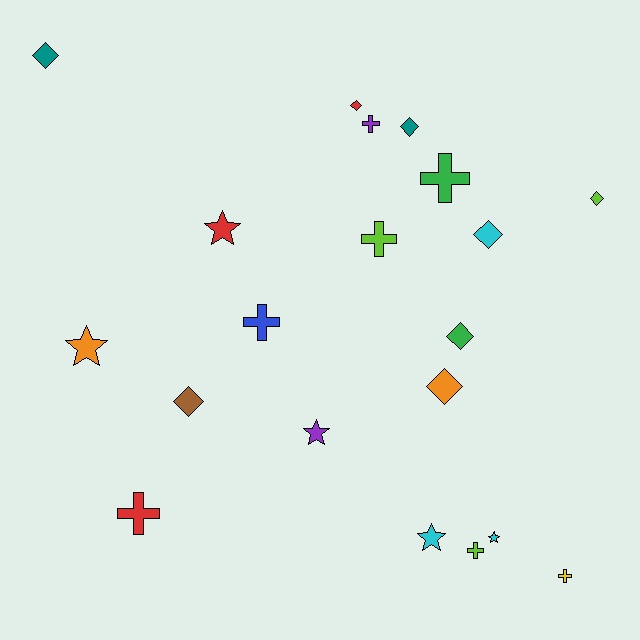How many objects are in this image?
There are 20 objects.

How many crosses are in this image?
There are 7 crosses.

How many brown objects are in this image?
There is 1 brown object.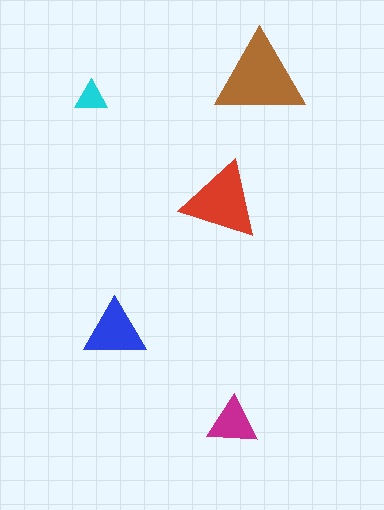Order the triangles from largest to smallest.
the brown one, the red one, the blue one, the magenta one, the cyan one.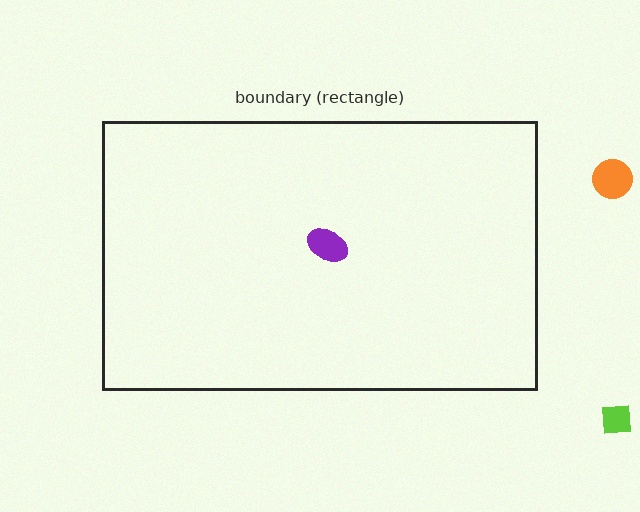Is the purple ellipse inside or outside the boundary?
Inside.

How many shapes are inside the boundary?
1 inside, 2 outside.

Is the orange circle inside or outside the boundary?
Outside.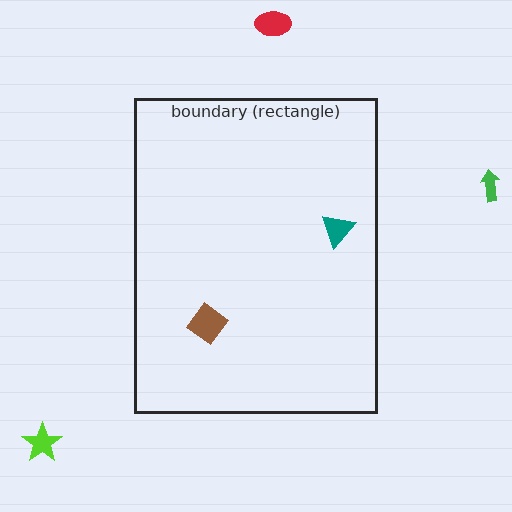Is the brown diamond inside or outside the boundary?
Inside.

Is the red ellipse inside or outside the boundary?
Outside.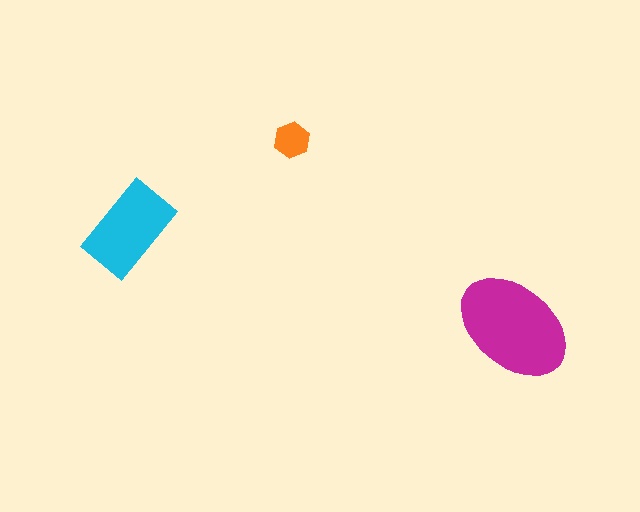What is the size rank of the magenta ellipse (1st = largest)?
1st.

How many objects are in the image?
There are 3 objects in the image.